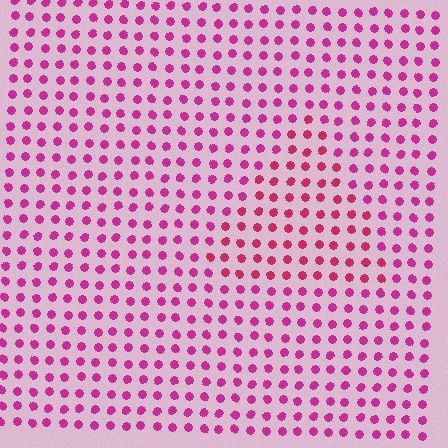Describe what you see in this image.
The image is filled with small magenta elements in a uniform arrangement. A triangle-shaped region is visible where the elements are tinted to a slightly different hue, forming a subtle color boundary.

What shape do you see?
I see a triangle.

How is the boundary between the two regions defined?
The boundary is defined purely by a slight shift in hue (about 22 degrees). Spacing, size, and orientation are identical on both sides.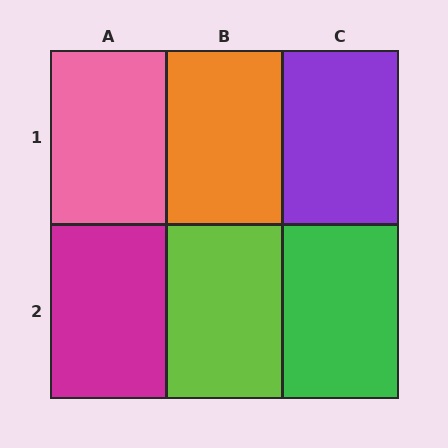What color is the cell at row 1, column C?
Purple.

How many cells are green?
1 cell is green.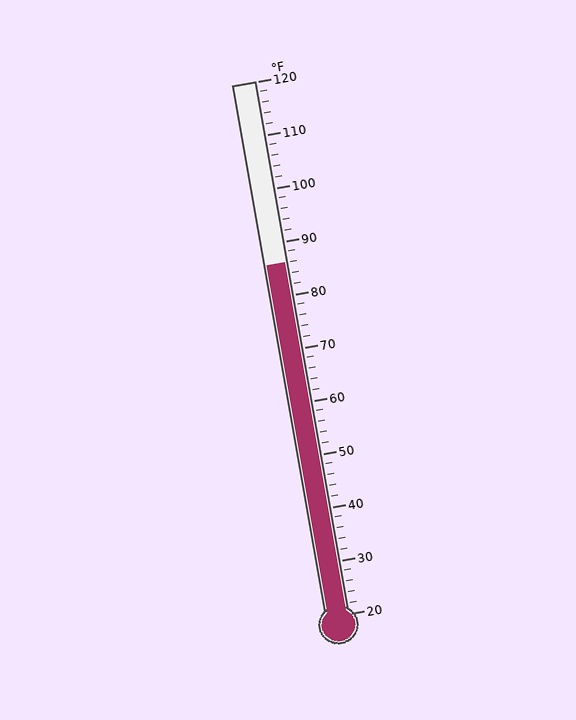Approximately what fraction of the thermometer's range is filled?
The thermometer is filled to approximately 65% of its range.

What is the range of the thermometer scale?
The thermometer scale ranges from 20°F to 120°F.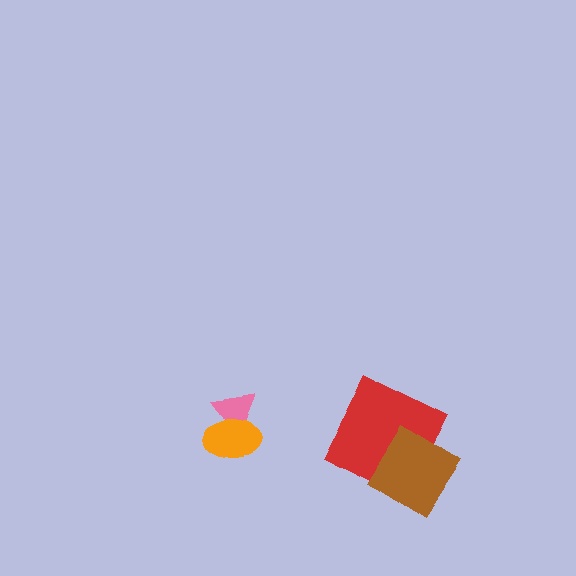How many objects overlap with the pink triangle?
1 object overlaps with the pink triangle.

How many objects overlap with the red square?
1 object overlaps with the red square.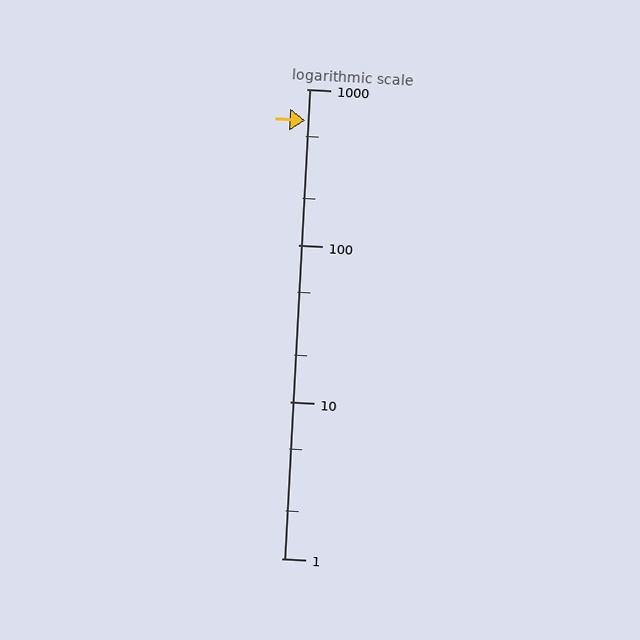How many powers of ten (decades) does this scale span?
The scale spans 3 decades, from 1 to 1000.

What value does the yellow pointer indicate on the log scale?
The pointer indicates approximately 630.